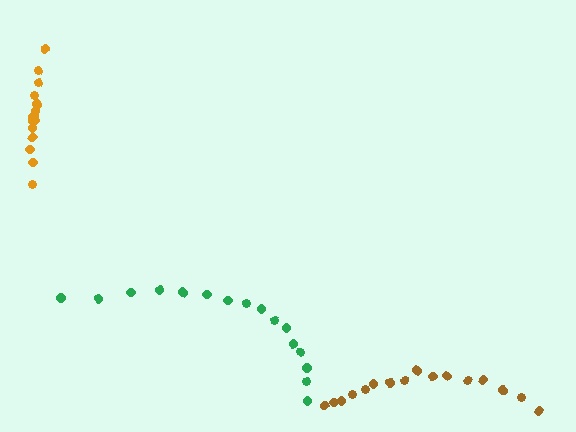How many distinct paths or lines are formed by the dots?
There are 3 distinct paths.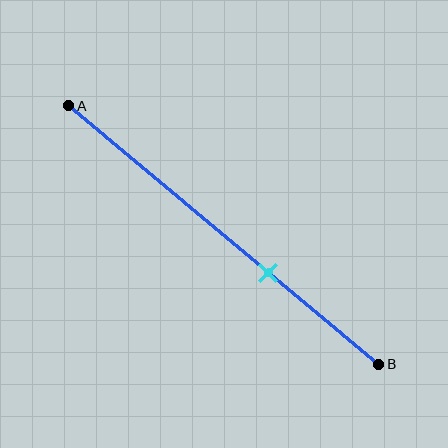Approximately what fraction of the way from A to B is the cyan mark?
The cyan mark is approximately 65% of the way from A to B.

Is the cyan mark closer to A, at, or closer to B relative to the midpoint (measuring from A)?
The cyan mark is closer to point B than the midpoint of segment AB.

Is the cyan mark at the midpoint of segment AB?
No, the mark is at about 65% from A, not at the 50% midpoint.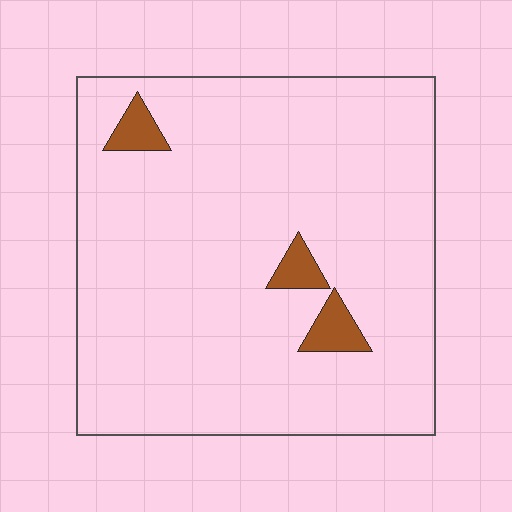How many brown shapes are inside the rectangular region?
3.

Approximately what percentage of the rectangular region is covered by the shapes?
Approximately 5%.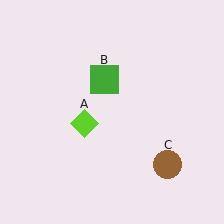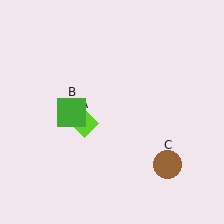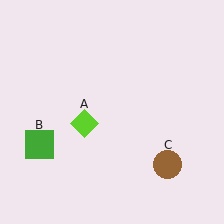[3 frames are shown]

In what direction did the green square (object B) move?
The green square (object B) moved down and to the left.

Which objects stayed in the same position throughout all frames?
Lime diamond (object A) and brown circle (object C) remained stationary.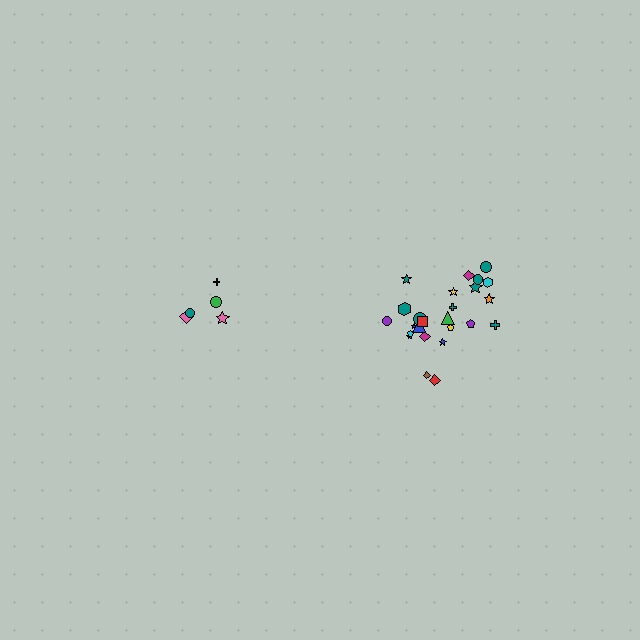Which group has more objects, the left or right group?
The right group.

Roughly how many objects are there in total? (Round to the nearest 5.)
Roughly 30 objects in total.